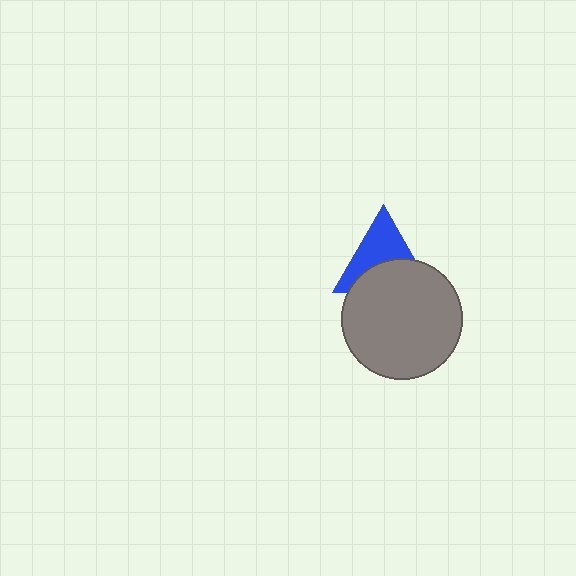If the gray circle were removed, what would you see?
You would see the complete blue triangle.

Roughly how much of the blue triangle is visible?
About half of it is visible (roughly 52%).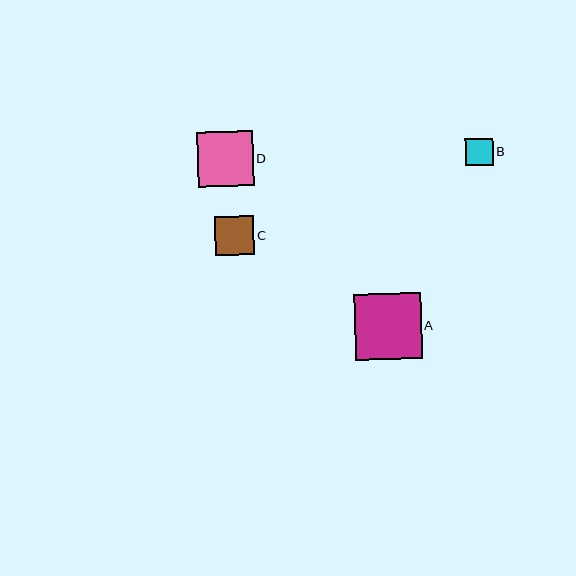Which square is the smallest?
Square B is the smallest with a size of approximately 28 pixels.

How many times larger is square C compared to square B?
Square C is approximately 1.4 times the size of square B.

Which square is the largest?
Square A is the largest with a size of approximately 66 pixels.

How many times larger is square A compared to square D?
Square A is approximately 1.2 times the size of square D.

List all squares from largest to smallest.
From largest to smallest: A, D, C, B.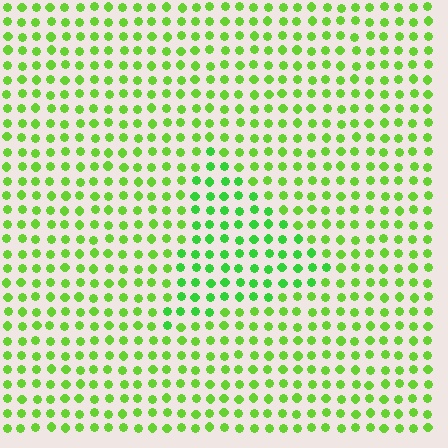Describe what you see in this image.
The image is filled with small lime elements in a uniform arrangement. A triangle-shaped region is visible where the elements are tinted to a slightly different hue, forming a subtle color boundary.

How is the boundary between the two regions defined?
The boundary is defined purely by a slight shift in hue (about 22 degrees). Spacing, size, and orientation are identical on both sides.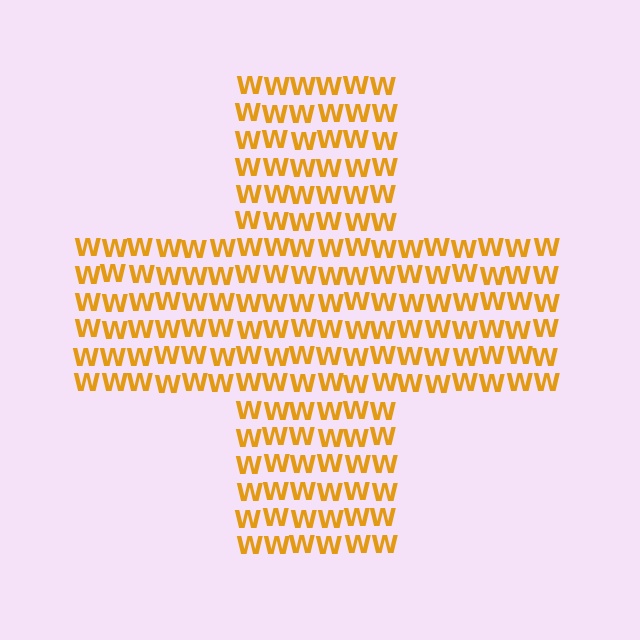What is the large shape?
The large shape is a cross.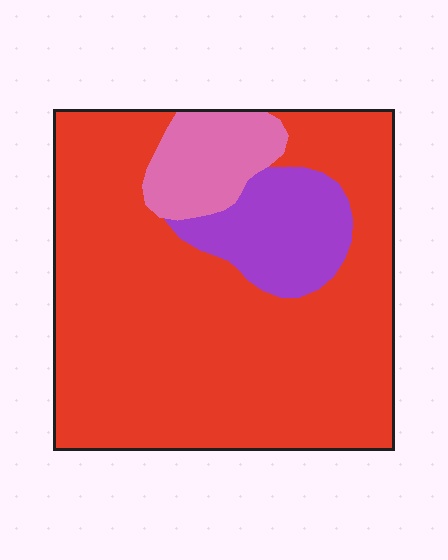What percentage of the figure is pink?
Pink takes up about one tenth (1/10) of the figure.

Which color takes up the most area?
Red, at roughly 75%.